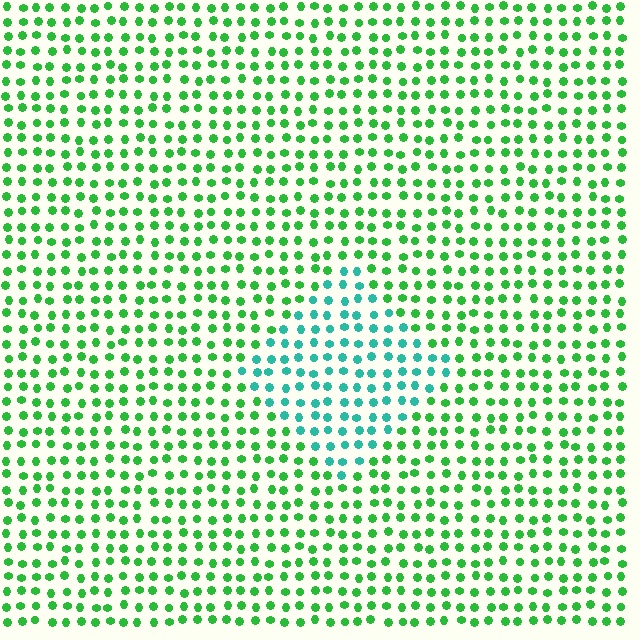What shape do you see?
I see a diamond.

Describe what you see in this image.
The image is filled with small green elements in a uniform arrangement. A diamond-shaped region is visible where the elements are tinted to a slightly different hue, forming a subtle color boundary.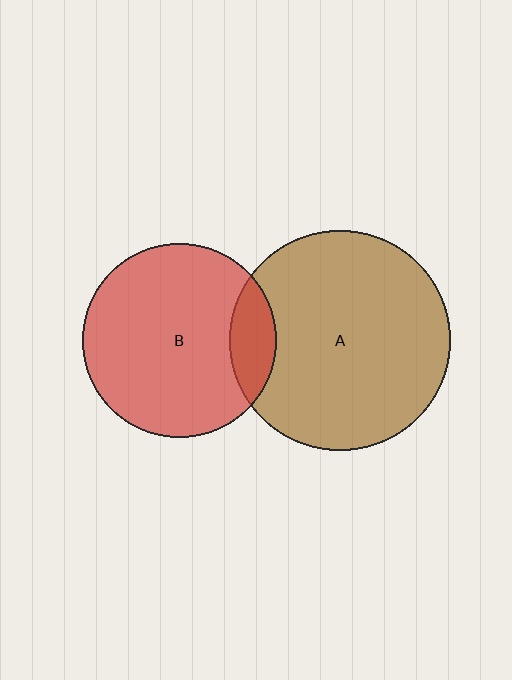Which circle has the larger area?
Circle A (brown).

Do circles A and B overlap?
Yes.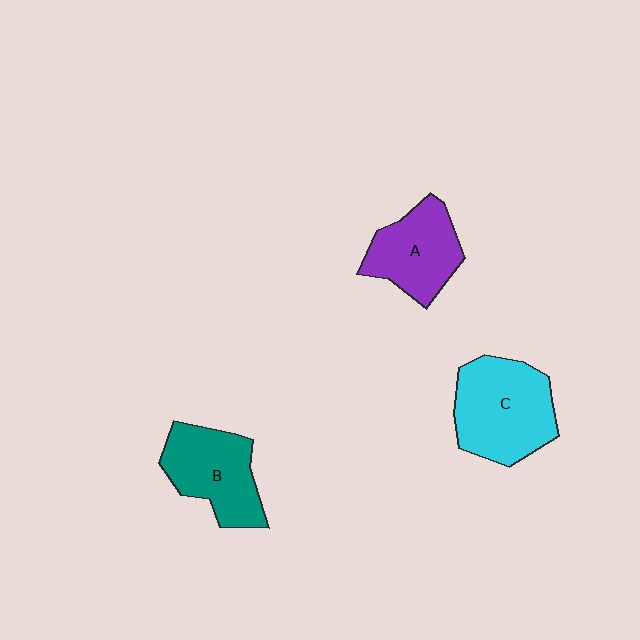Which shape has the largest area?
Shape C (cyan).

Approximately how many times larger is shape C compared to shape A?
Approximately 1.3 times.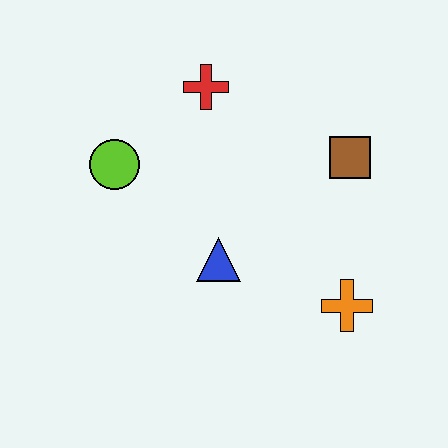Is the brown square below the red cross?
Yes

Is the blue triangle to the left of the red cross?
No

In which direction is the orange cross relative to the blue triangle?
The orange cross is to the right of the blue triangle.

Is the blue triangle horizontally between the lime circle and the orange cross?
Yes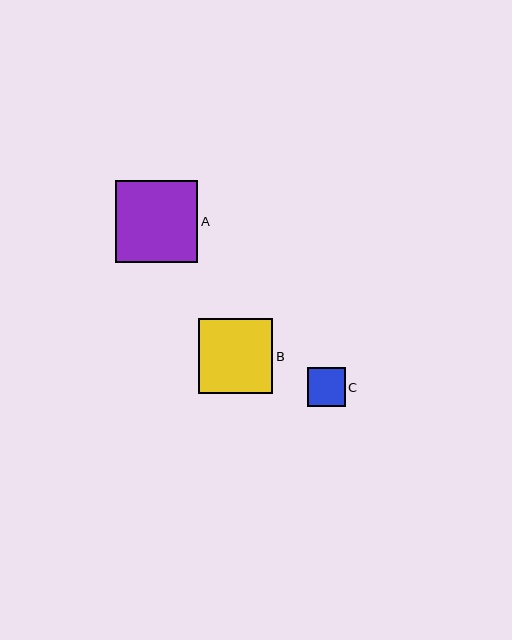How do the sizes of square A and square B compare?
Square A and square B are approximately the same size.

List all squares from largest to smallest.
From largest to smallest: A, B, C.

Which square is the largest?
Square A is the largest with a size of approximately 82 pixels.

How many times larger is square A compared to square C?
Square A is approximately 2.2 times the size of square C.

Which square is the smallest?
Square C is the smallest with a size of approximately 38 pixels.